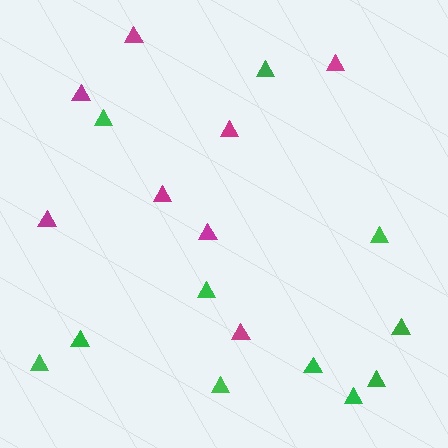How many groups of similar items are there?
There are 2 groups: one group of magenta triangles (8) and one group of green triangles (11).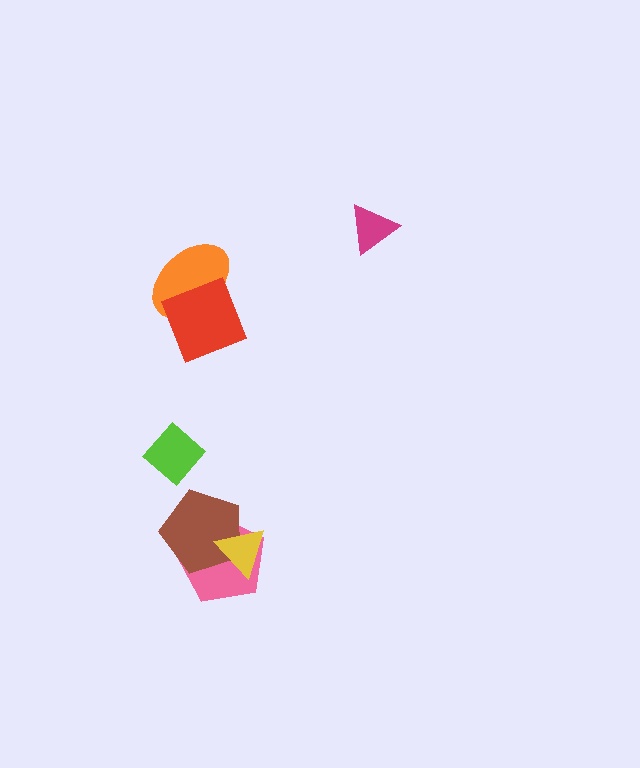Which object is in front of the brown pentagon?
The yellow triangle is in front of the brown pentagon.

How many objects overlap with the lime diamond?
0 objects overlap with the lime diamond.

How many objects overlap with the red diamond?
1 object overlaps with the red diamond.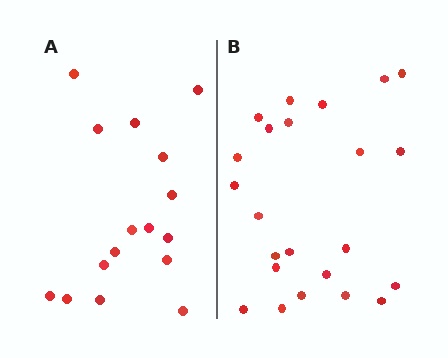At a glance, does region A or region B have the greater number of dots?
Region B (the right region) has more dots.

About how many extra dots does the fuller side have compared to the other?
Region B has roughly 8 or so more dots than region A.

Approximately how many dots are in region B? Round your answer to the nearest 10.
About 20 dots. (The exact count is 23, which rounds to 20.)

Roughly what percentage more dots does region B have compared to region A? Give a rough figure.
About 45% more.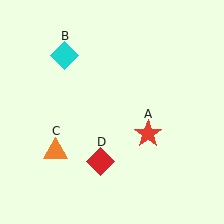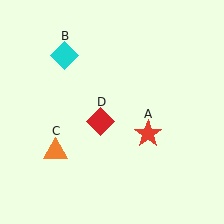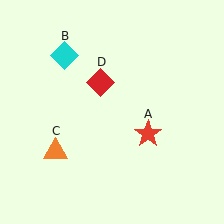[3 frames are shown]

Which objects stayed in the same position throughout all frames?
Red star (object A) and cyan diamond (object B) and orange triangle (object C) remained stationary.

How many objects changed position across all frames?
1 object changed position: red diamond (object D).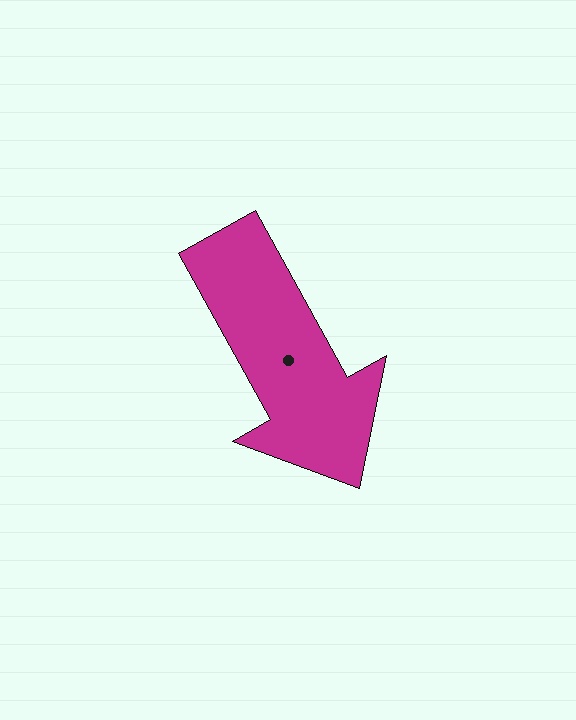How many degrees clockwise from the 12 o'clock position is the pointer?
Approximately 151 degrees.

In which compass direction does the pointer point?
Southeast.